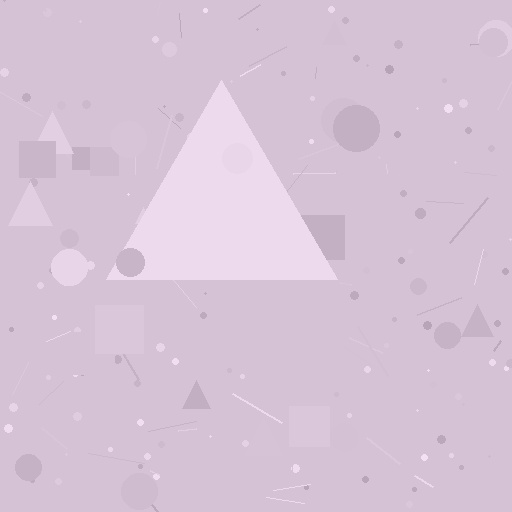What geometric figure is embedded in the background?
A triangle is embedded in the background.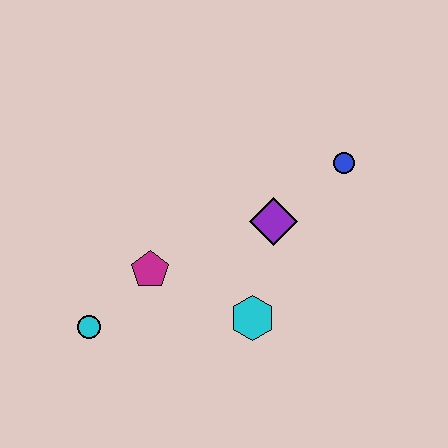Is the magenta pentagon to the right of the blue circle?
No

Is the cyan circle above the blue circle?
No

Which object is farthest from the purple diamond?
The cyan circle is farthest from the purple diamond.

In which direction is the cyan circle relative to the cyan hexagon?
The cyan circle is to the left of the cyan hexagon.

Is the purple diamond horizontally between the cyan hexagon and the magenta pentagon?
No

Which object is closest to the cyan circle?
The magenta pentagon is closest to the cyan circle.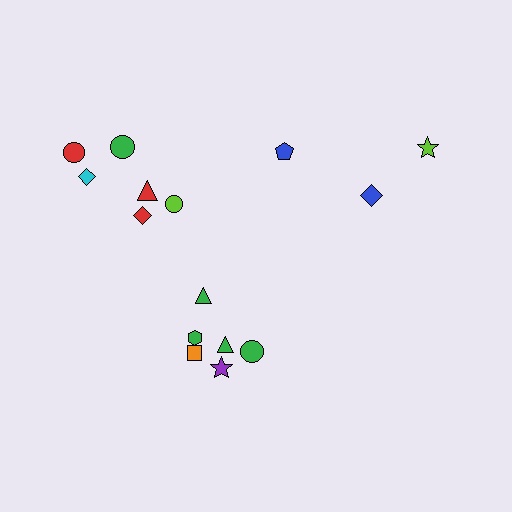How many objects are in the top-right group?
There are 3 objects.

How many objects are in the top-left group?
There are 6 objects.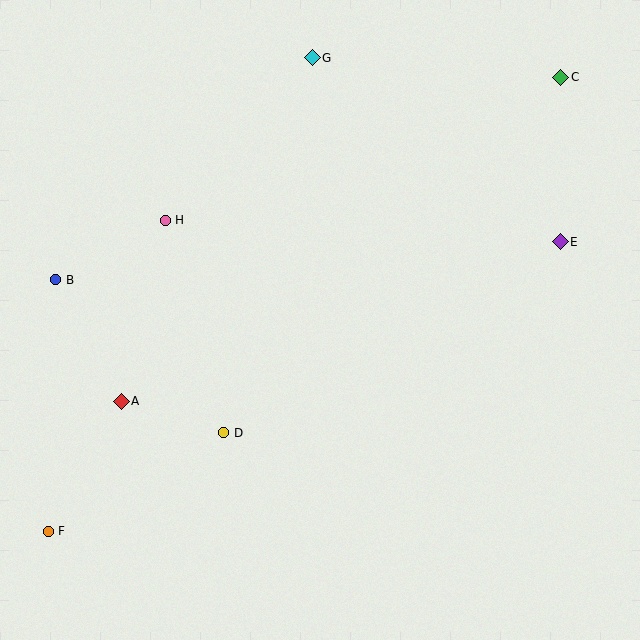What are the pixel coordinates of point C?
Point C is at (561, 77).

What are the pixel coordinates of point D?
Point D is at (224, 433).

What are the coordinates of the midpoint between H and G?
The midpoint between H and G is at (239, 139).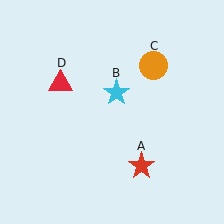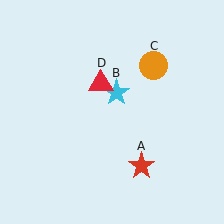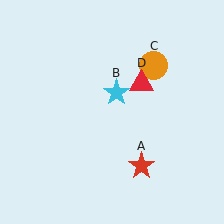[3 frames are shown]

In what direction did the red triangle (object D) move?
The red triangle (object D) moved right.